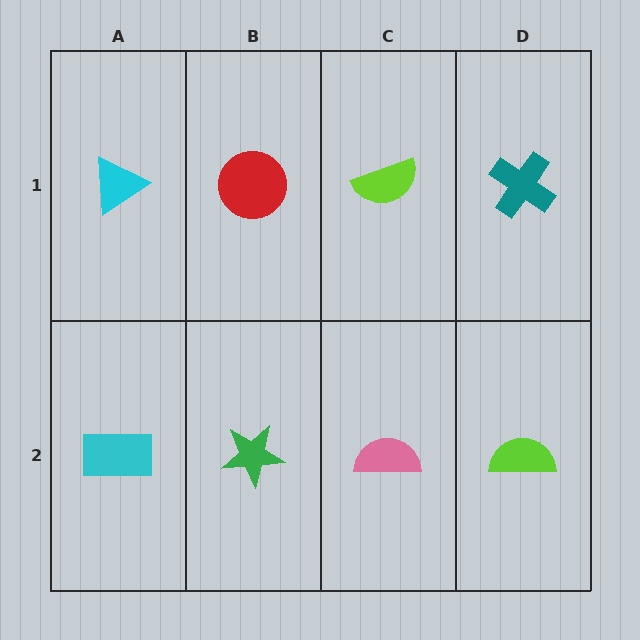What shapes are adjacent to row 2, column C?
A lime semicircle (row 1, column C), a green star (row 2, column B), a lime semicircle (row 2, column D).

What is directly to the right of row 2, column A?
A green star.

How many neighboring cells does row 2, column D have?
2.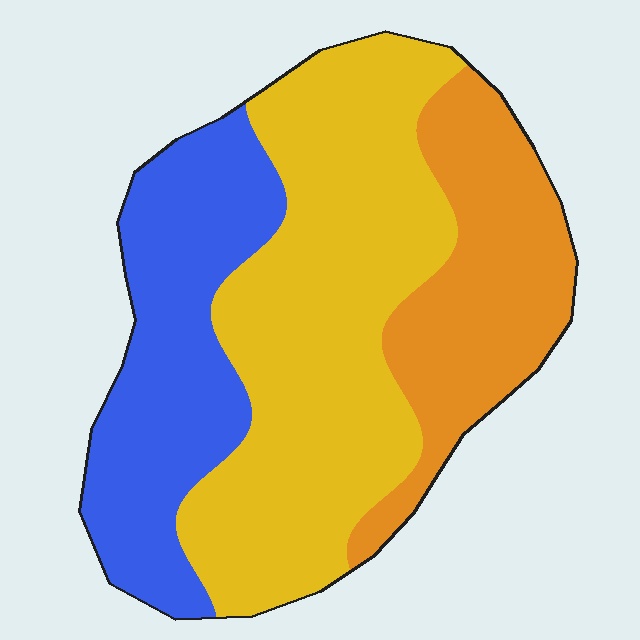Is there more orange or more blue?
Blue.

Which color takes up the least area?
Orange, at roughly 25%.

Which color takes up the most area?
Yellow, at roughly 50%.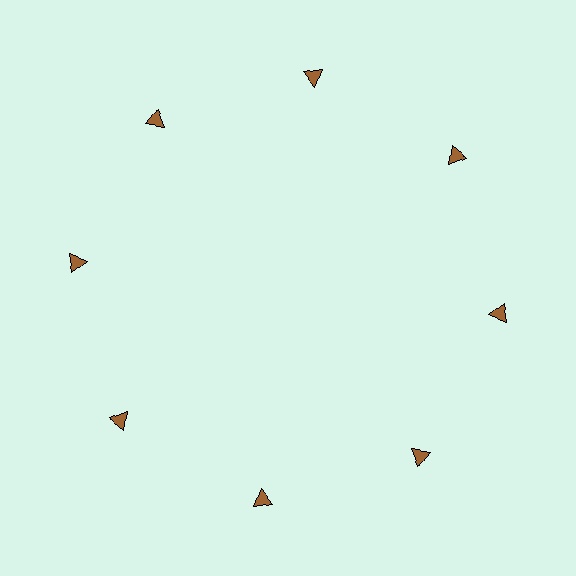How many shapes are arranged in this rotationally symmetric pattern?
There are 8 shapes, arranged in 8 groups of 1.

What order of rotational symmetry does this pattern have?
This pattern has 8-fold rotational symmetry.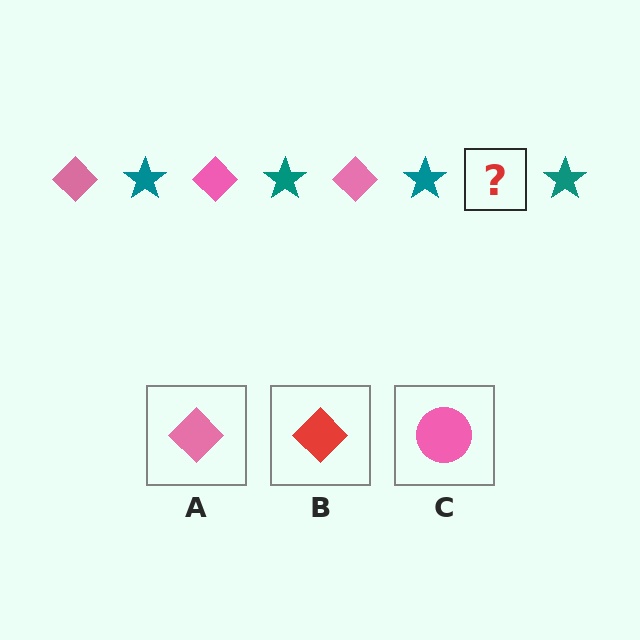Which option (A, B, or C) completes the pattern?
A.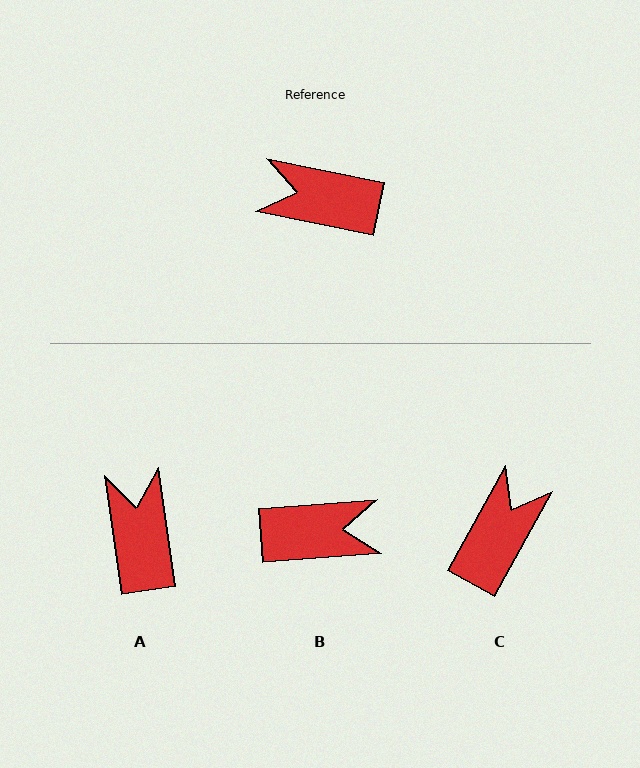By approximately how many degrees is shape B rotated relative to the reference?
Approximately 164 degrees clockwise.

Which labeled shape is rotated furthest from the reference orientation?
B, about 164 degrees away.